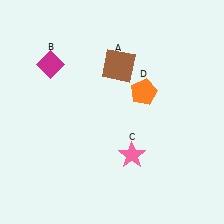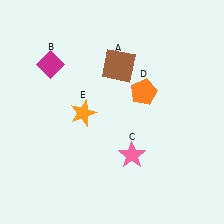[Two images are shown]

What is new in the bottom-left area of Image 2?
An orange star (E) was added in the bottom-left area of Image 2.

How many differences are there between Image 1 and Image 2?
There is 1 difference between the two images.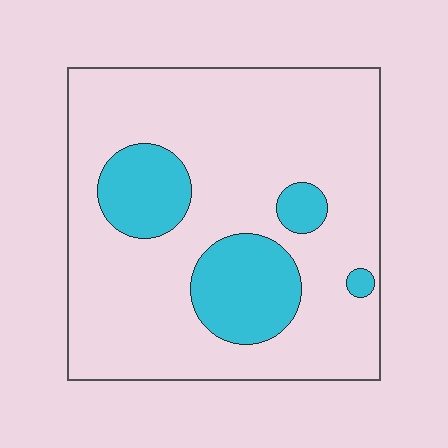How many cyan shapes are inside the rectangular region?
4.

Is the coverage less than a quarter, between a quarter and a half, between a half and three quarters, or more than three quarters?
Less than a quarter.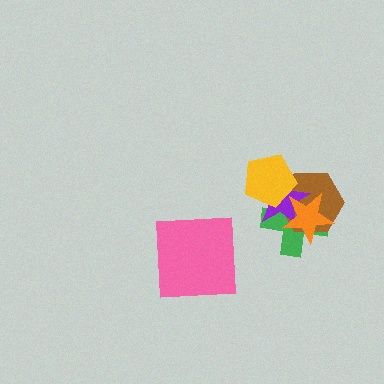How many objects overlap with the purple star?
4 objects overlap with the purple star.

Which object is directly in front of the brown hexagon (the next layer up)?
The purple star is directly in front of the brown hexagon.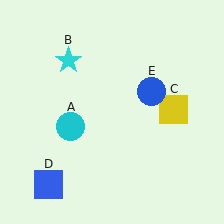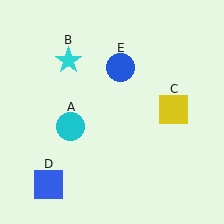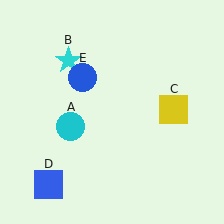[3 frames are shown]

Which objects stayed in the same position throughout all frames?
Cyan circle (object A) and cyan star (object B) and yellow square (object C) and blue square (object D) remained stationary.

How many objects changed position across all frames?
1 object changed position: blue circle (object E).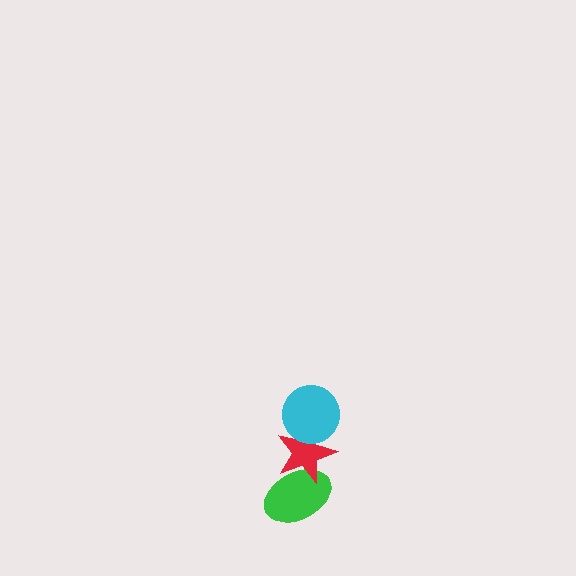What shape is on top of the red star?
The cyan circle is on top of the red star.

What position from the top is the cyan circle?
The cyan circle is 1st from the top.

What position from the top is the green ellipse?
The green ellipse is 3rd from the top.